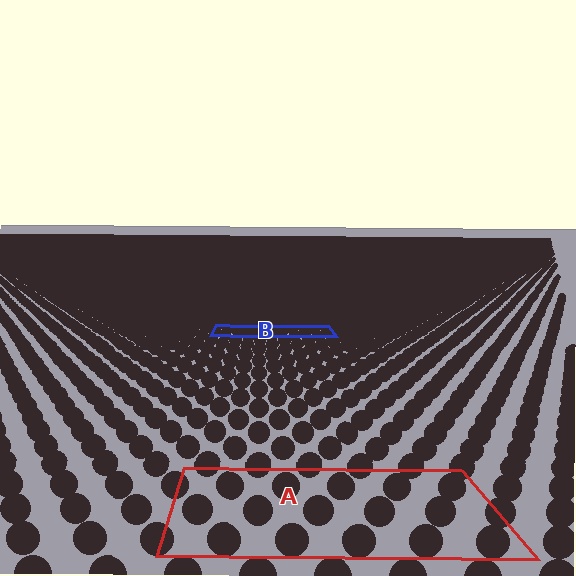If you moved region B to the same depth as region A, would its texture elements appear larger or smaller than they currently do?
They would appear larger. At a closer depth, the same texture elements are projected at a bigger on-screen size.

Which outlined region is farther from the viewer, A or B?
Region B is farther from the viewer — the texture elements inside it appear smaller and more densely packed.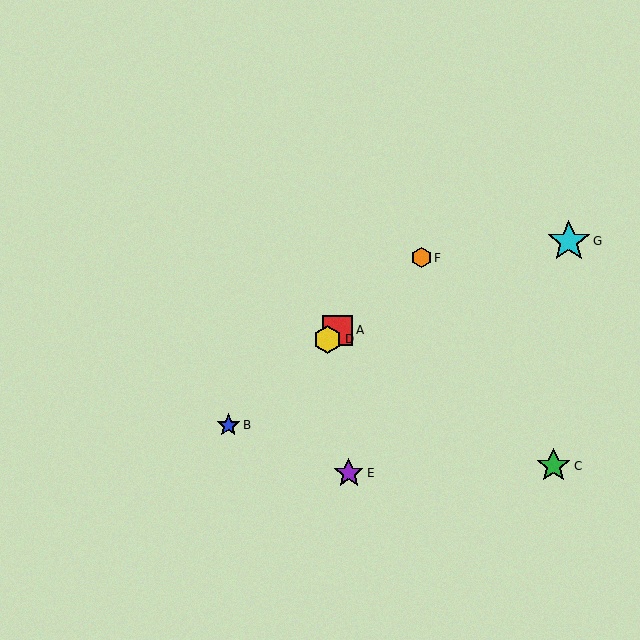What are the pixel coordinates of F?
Object F is at (421, 258).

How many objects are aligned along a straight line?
4 objects (A, B, D, F) are aligned along a straight line.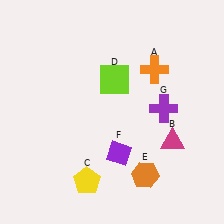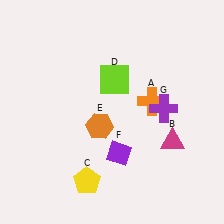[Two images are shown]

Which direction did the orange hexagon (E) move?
The orange hexagon (E) moved up.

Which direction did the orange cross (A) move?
The orange cross (A) moved down.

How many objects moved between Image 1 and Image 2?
2 objects moved between the two images.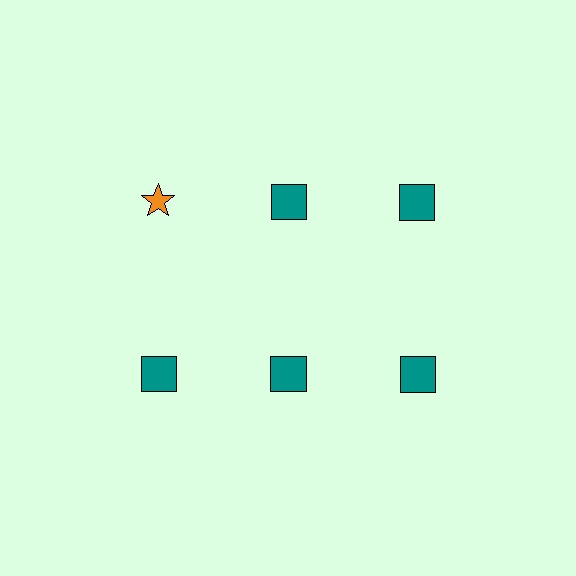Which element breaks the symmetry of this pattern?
The orange star in the top row, leftmost column breaks the symmetry. All other shapes are teal squares.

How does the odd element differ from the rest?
It differs in both color (orange instead of teal) and shape (star instead of square).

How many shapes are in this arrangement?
There are 6 shapes arranged in a grid pattern.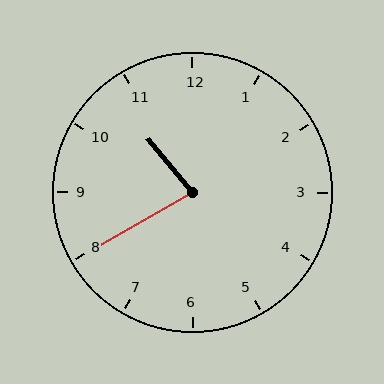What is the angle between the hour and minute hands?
Approximately 80 degrees.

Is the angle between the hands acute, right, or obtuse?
It is acute.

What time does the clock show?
10:40.